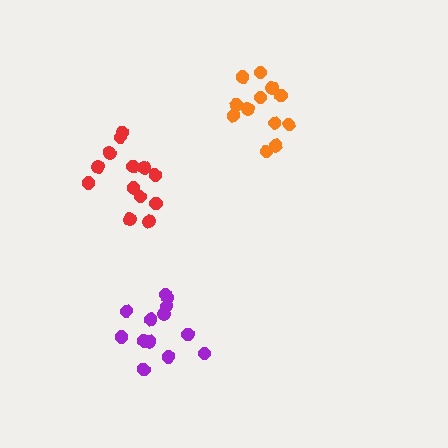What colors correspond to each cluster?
The clusters are colored: orange, red, purple.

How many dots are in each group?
Group 1: 12 dots, Group 2: 14 dots, Group 3: 13 dots (39 total).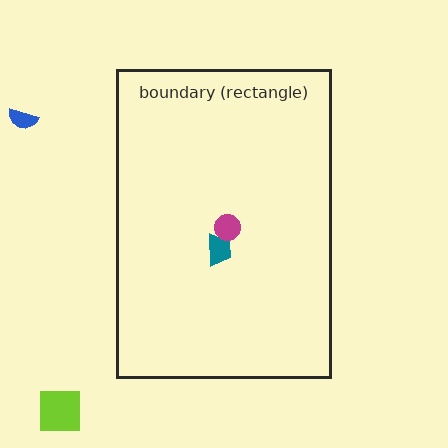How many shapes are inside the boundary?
2 inside, 2 outside.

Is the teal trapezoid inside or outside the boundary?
Inside.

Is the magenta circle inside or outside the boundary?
Inside.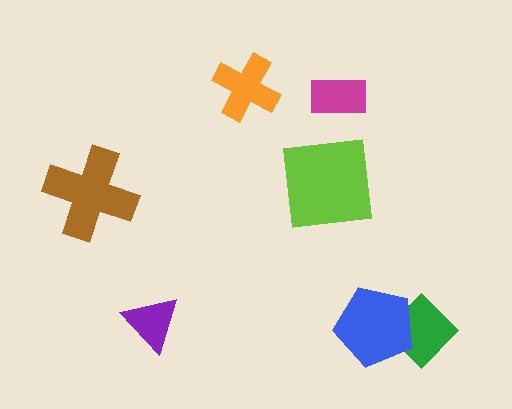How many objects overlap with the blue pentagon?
1 object overlaps with the blue pentagon.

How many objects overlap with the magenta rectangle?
0 objects overlap with the magenta rectangle.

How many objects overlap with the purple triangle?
0 objects overlap with the purple triangle.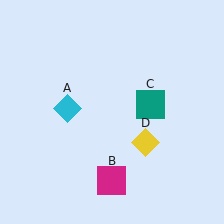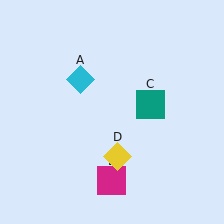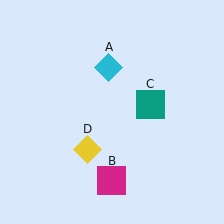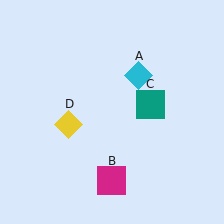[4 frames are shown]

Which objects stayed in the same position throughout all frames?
Magenta square (object B) and teal square (object C) remained stationary.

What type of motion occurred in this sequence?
The cyan diamond (object A), yellow diamond (object D) rotated clockwise around the center of the scene.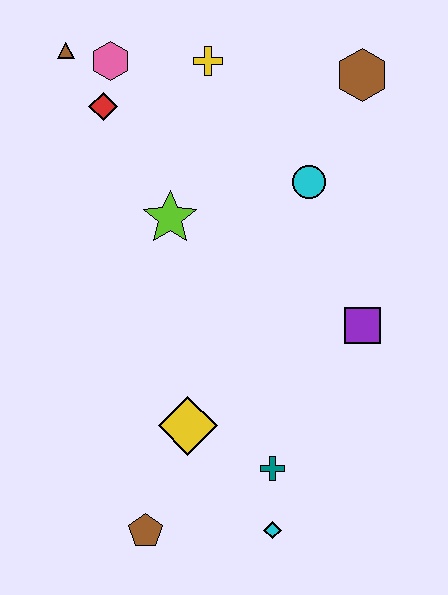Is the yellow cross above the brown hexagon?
Yes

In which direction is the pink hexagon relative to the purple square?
The pink hexagon is above the purple square.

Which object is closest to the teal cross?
The cyan diamond is closest to the teal cross.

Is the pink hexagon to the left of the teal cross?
Yes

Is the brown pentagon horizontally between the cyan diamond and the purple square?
No